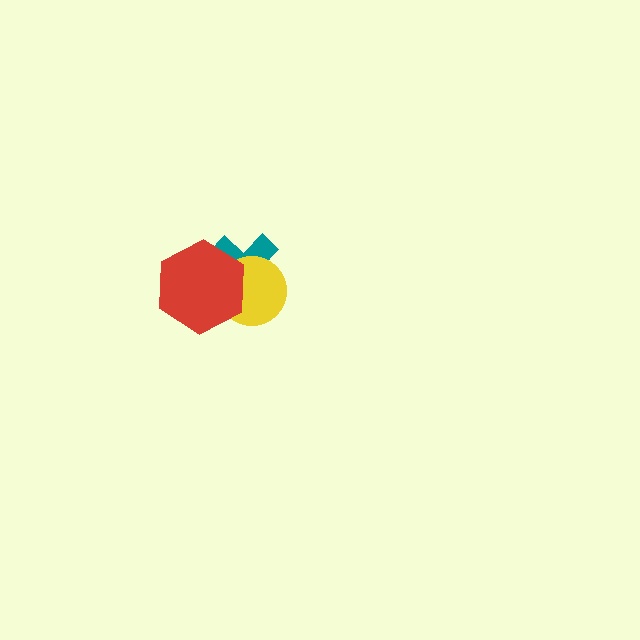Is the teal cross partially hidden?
Yes, it is partially covered by another shape.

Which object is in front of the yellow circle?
The red hexagon is in front of the yellow circle.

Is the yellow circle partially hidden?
Yes, it is partially covered by another shape.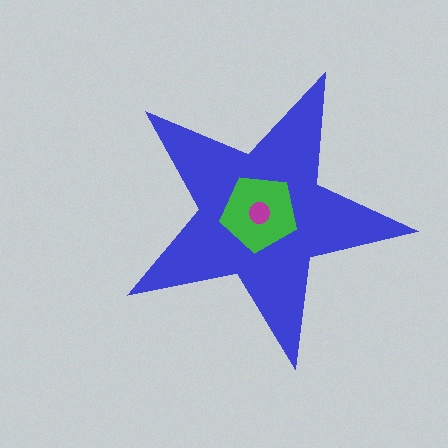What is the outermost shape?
The blue star.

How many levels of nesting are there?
3.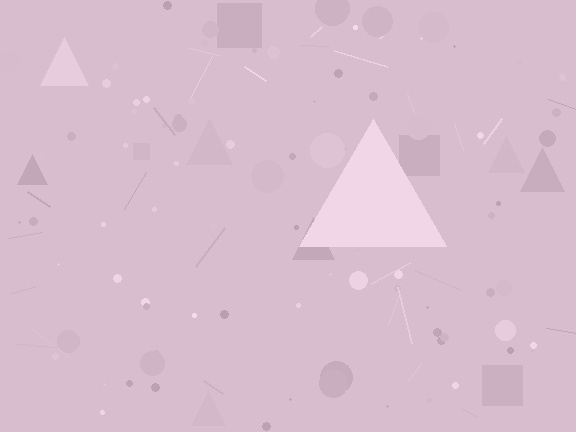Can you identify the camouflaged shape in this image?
The camouflaged shape is a triangle.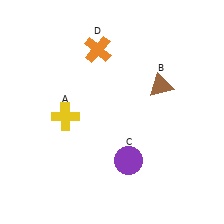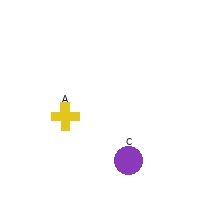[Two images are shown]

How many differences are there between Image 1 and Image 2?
There are 2 differences between the two images.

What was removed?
The brown triangle (B), the orange cross (D) were removed in Image 2.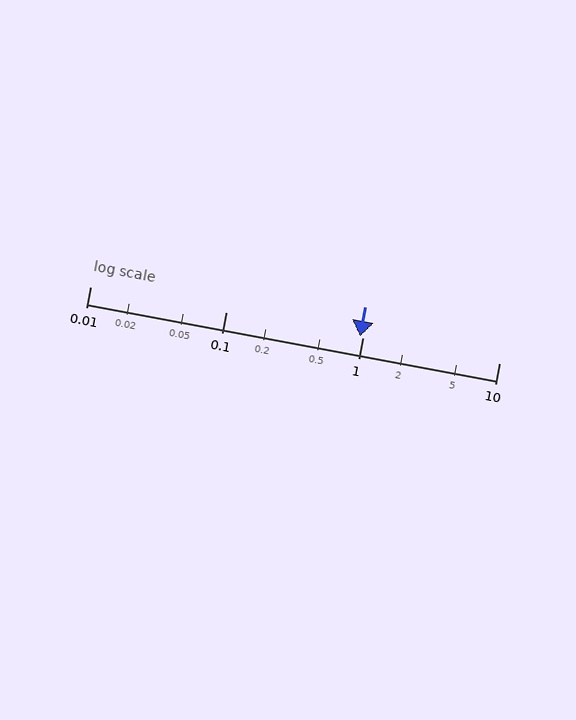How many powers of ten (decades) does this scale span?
The scale spans 3 decades, from 0.01 to 10.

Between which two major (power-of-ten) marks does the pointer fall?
The pointer is between 0.1 and 1.